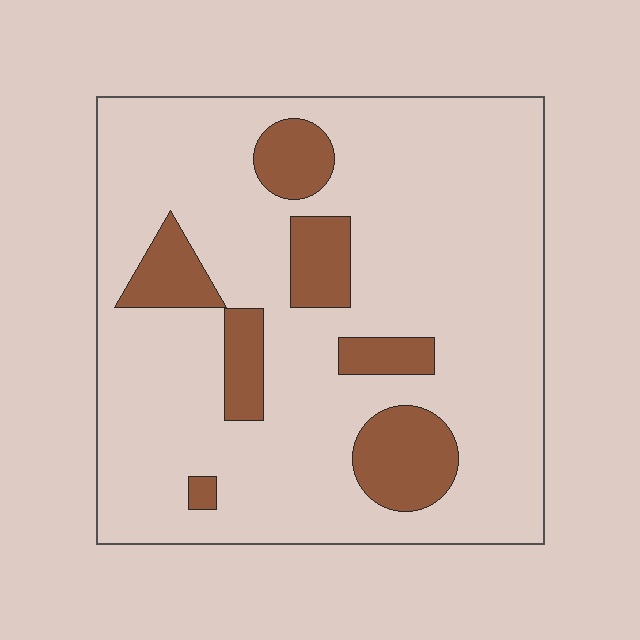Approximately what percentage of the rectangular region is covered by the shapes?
Approximately 15%.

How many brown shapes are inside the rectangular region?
7.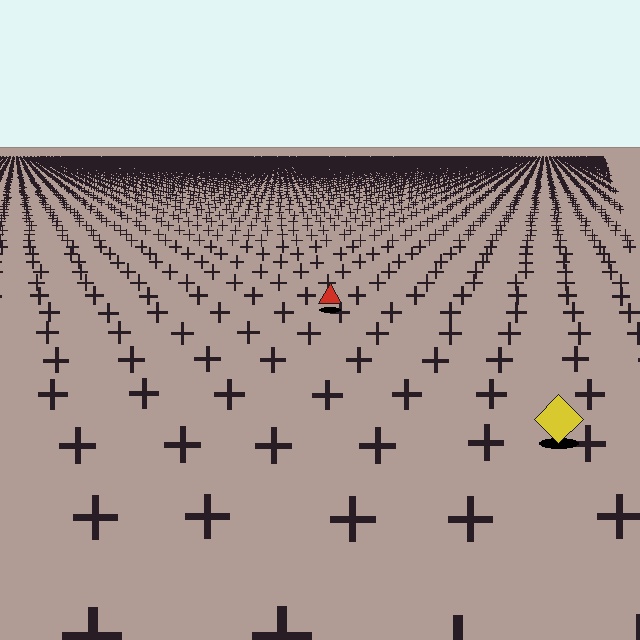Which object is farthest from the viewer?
The red triangle is farthest from the viewer. It appears smaller and the ground texture around it is denser.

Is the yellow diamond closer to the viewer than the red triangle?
Yes. The yellow diamond is closer — you can tell from the texture gradient: the ground texture is coarser near it.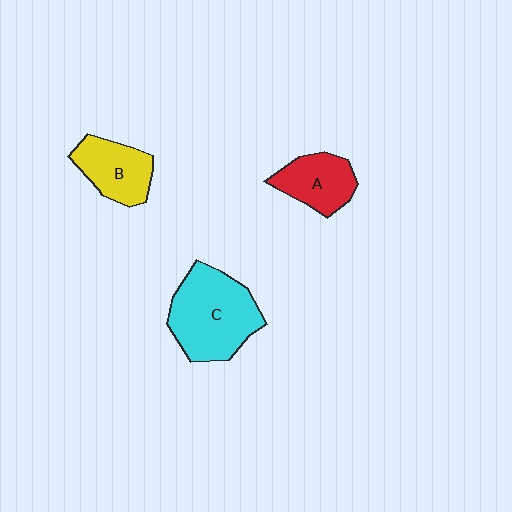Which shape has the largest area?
Shape C (cyan).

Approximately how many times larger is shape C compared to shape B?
Approximately 1.7 times.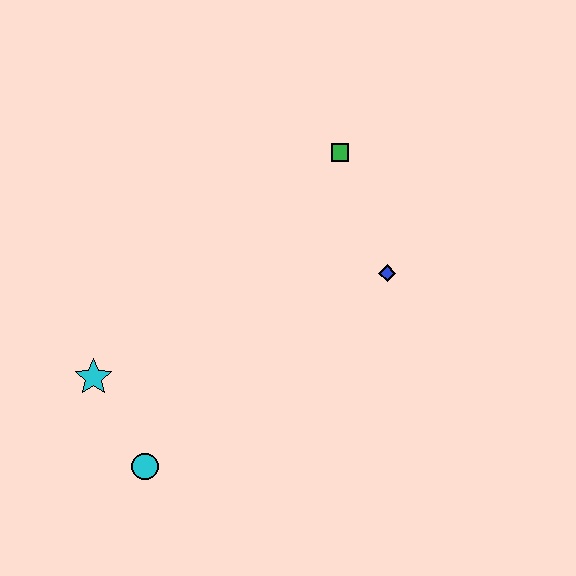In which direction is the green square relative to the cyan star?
The green square is to the right of the cyan star.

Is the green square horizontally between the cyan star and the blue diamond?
Yes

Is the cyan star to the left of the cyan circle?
Yes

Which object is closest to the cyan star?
The cyan circle is closest to the cyan star.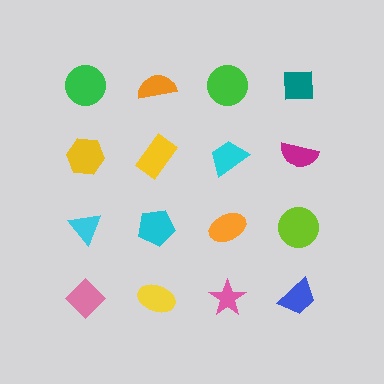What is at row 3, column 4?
A lime circle.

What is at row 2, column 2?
A yellow rectangle.